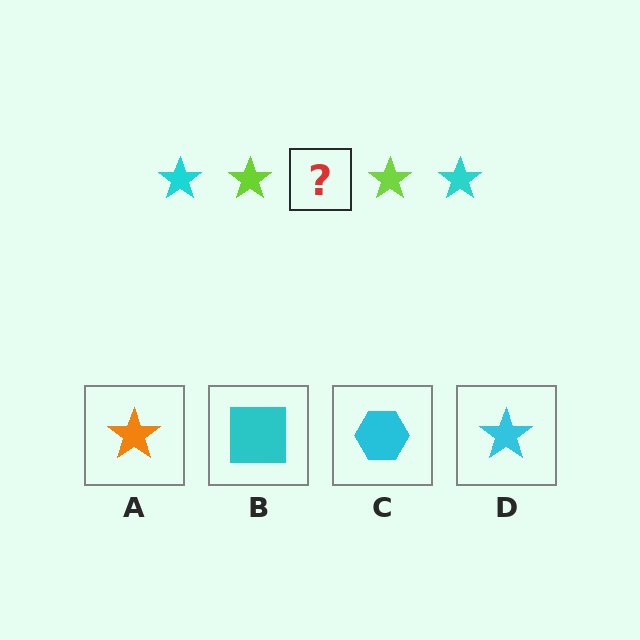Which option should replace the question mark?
Option D.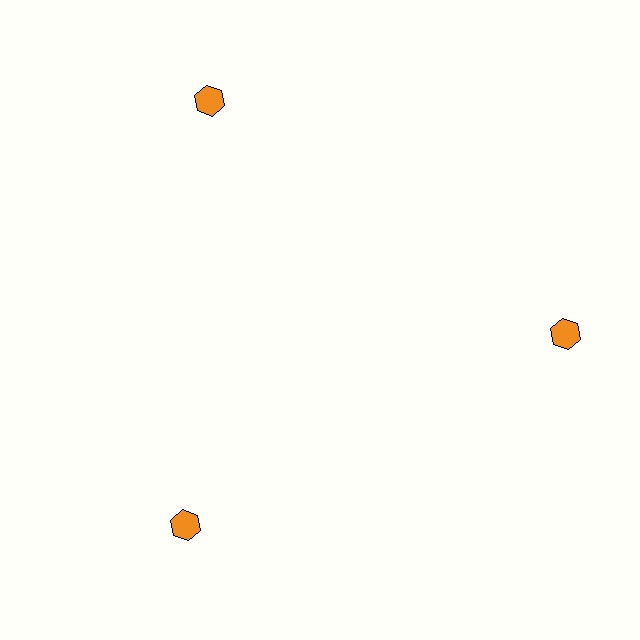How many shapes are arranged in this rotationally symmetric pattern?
There are 3 shapes, arranged in 3 groups of 1.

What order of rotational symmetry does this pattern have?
This pattern has 3-fold rotational symmetry.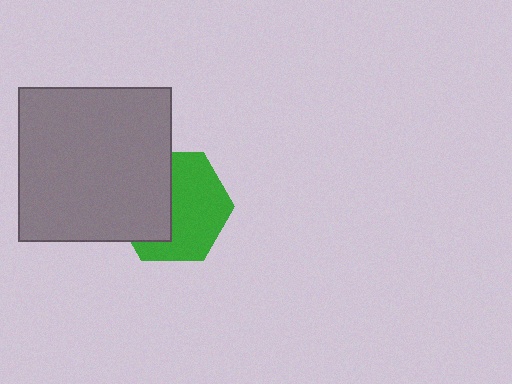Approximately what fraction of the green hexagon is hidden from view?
Roughly 42% of the green hexagon is hidden behind the gray square.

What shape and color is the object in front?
The object in front is a gray square.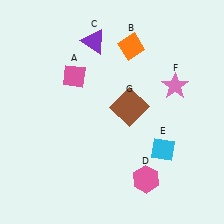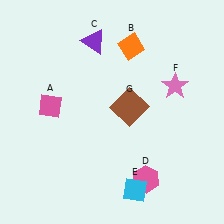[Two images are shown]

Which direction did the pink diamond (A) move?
The pink diamond (A) moved down.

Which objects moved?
The objects that moved are: the pink diamond (A), the cyan diamond (E).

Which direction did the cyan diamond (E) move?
The cyan diamond (E) moved down.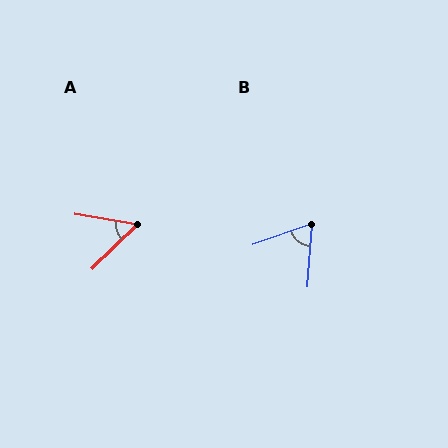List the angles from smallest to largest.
A (54°), B (66°).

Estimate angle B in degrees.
Approximately 66 degrees.